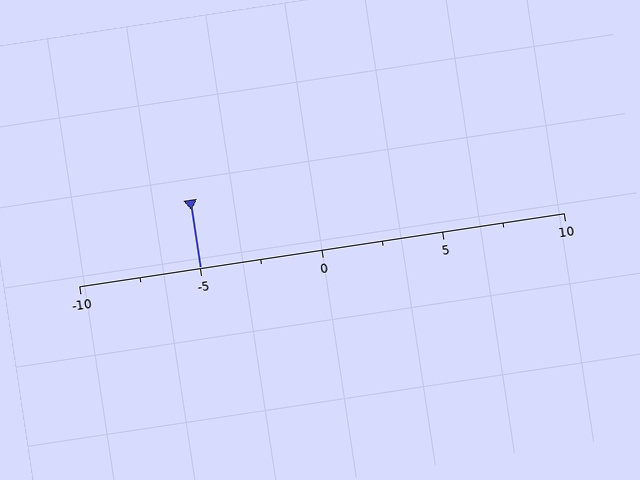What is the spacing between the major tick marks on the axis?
The major ticks are spaced 5 apart.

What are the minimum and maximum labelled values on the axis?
The axis runs from -10 to 10.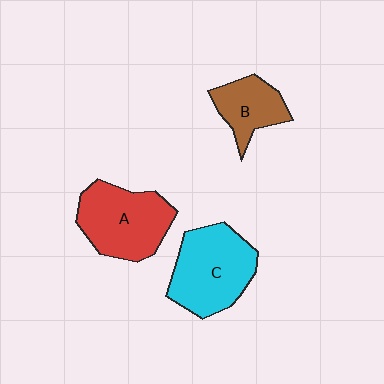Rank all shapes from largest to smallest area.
From largest to smallest: C (cyan), A (red), B (brown).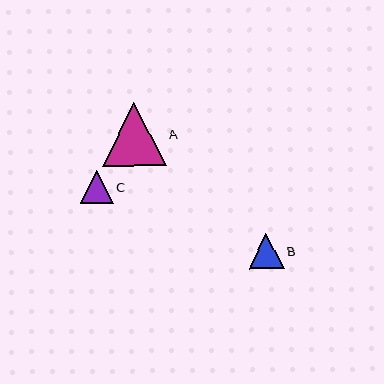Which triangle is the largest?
Triangle A is the largest with a size of approximately 63 pixels.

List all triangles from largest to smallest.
From largest to smallest: A, B, C.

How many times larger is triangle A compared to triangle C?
Triangle A is approximately 1.9 times the size of triangle C.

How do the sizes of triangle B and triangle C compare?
Triangle B and triangle C are approximately the same size.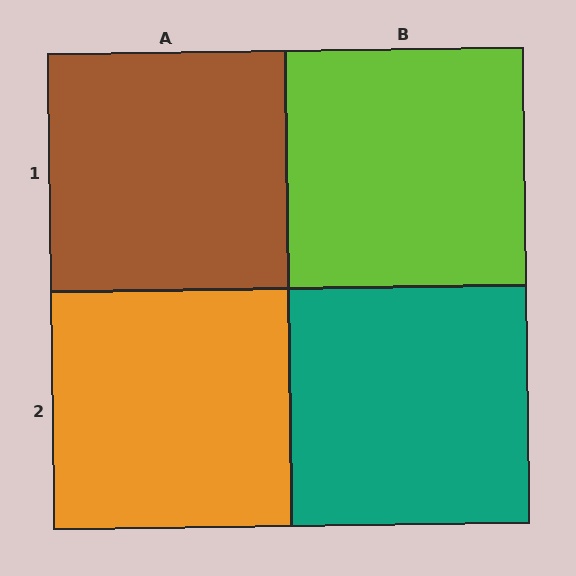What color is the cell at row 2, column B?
Teal.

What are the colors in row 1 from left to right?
Brown, lime.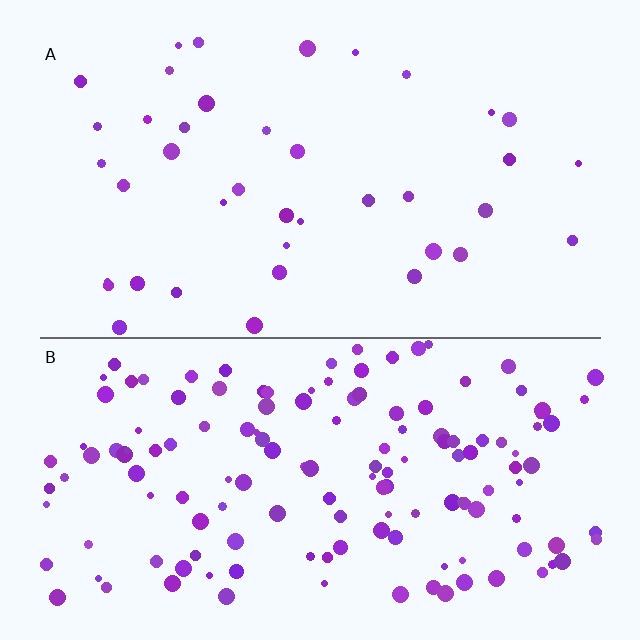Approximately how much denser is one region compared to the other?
Approximately 3.6× — region B over region A.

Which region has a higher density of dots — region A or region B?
B (the bottom).